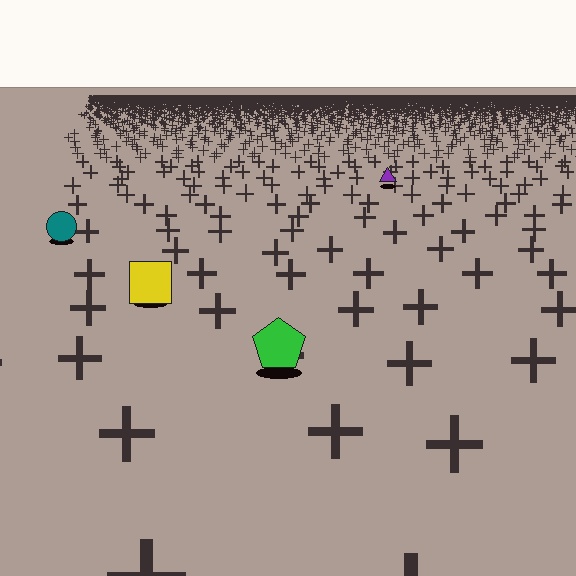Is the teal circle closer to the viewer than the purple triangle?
Yes. The teal circle is closer — you can tell from the texture gradient: the ground texture is coarser near it.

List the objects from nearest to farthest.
From nearest to farthest: the green pentagon, the yellow square, the teal circle, the purple triangle.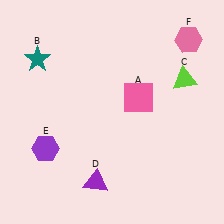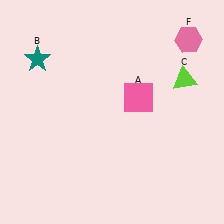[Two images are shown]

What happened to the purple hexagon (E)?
The purple hexagon (E) was removed in Image 2. It was in the bottom-left area of Image 1.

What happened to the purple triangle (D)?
The purple triangle (D) was removed in Image 2. It was in the bottom-left area of Image 1.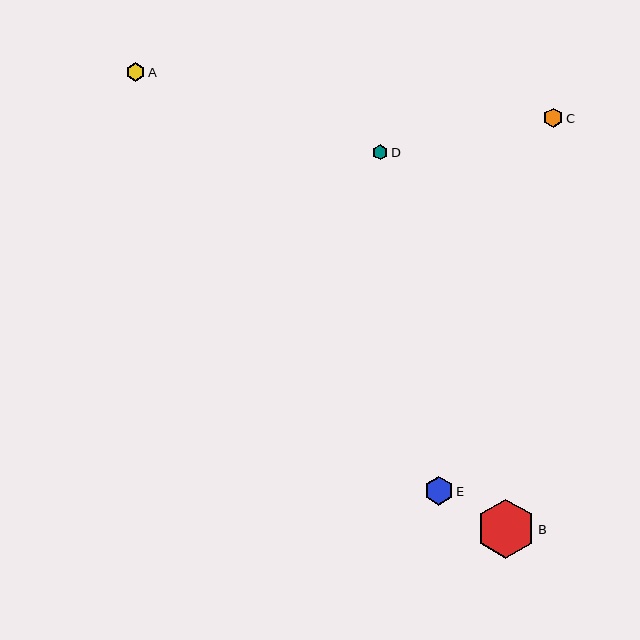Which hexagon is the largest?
Hexagon B is the largest with a size of approximately 59 pixels.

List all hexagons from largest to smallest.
From largest to smallest: B, E, C, A, D.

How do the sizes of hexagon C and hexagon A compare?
Hexagon C and hexagon A are approximately the same size.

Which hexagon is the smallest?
Hexagon D is the smallest with a size of approximately 15 pixels.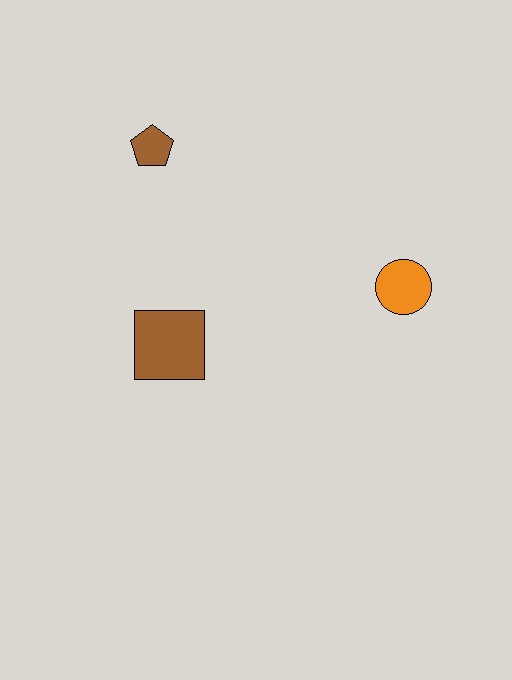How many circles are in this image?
There is 1 circle.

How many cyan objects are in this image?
There are no cyan objects.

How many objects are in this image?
There are 3 objects.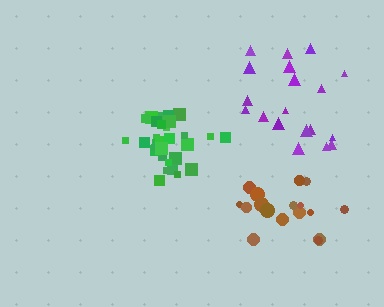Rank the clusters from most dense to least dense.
green, brown, purple.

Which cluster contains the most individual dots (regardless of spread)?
Green (30).